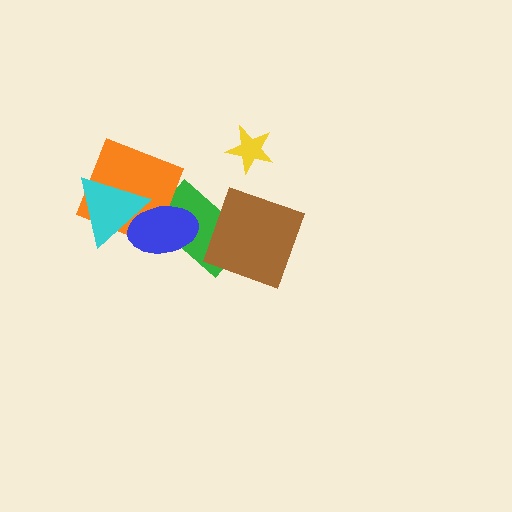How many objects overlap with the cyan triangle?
2 objects overlap with the cyan triangle.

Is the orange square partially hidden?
Yes, it is partially covered by another shape.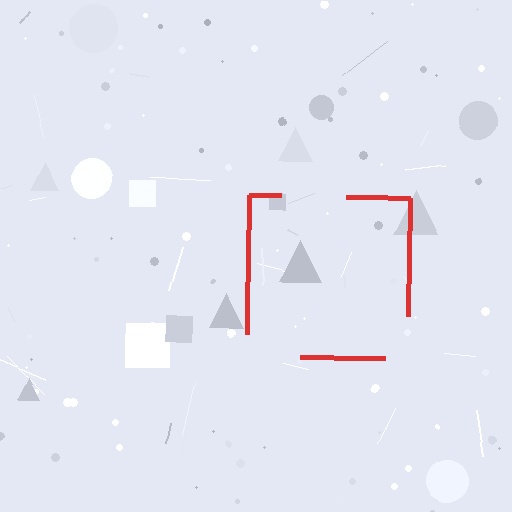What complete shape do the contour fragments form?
The contour fragments form a square.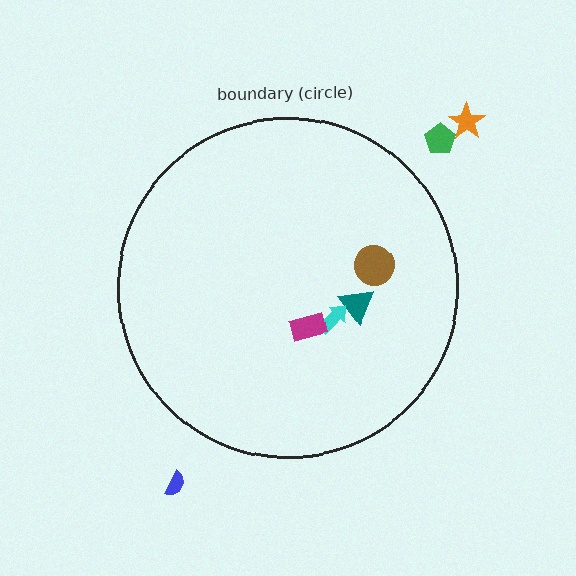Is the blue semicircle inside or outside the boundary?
Outside.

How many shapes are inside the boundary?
4 inside, 3 outside.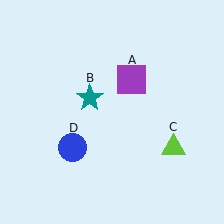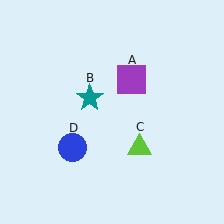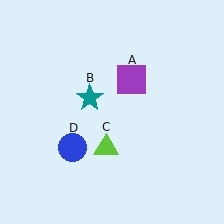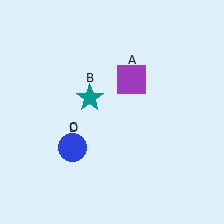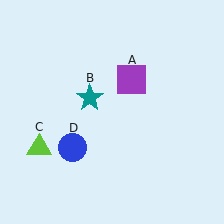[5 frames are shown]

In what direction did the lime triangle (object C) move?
The lime triangle (object C) moved left.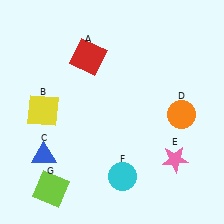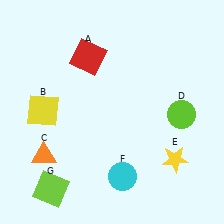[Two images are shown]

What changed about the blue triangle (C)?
In Image 1, C is blue. In Image 2, it changed to orange.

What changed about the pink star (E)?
In Image 1, E is pink. In Image 2, it changed to yellow.